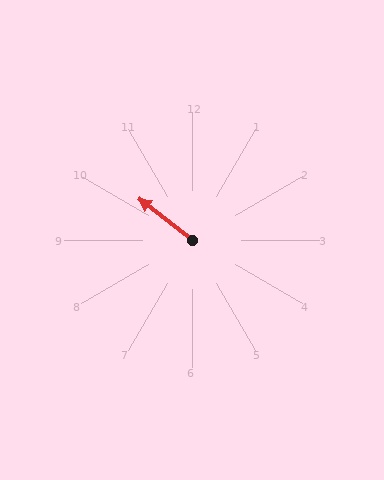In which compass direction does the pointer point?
Northwest.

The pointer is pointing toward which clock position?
Roughly 10 o'clock.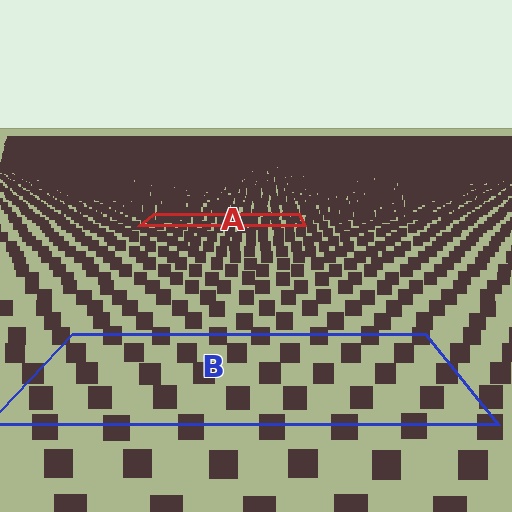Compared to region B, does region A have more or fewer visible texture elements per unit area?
Region A has more texture elements per unit area — they are packed more densely because it is farther away.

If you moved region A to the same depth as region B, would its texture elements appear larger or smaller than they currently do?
They would appear larger. At a closer depth, the same texture elements are projected at a bigger on-screen size.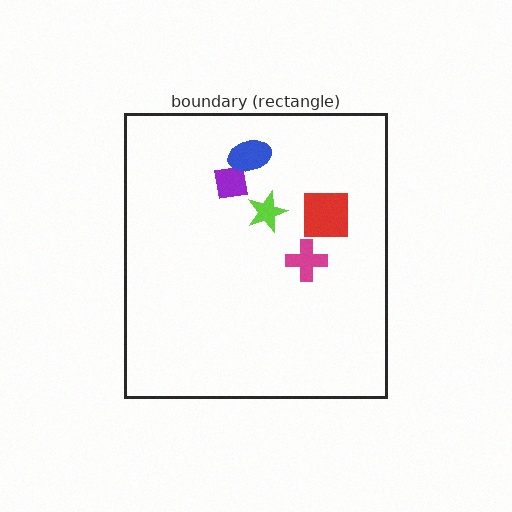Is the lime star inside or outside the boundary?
Inside.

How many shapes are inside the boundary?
5 inside, 0 outside.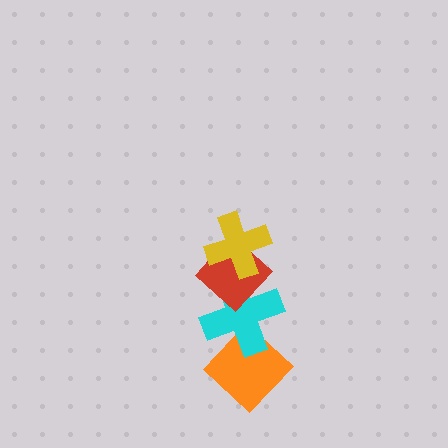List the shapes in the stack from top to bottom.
From top to bottom: the yellow cross, the red diamond, the cyan cross, the orange diamond.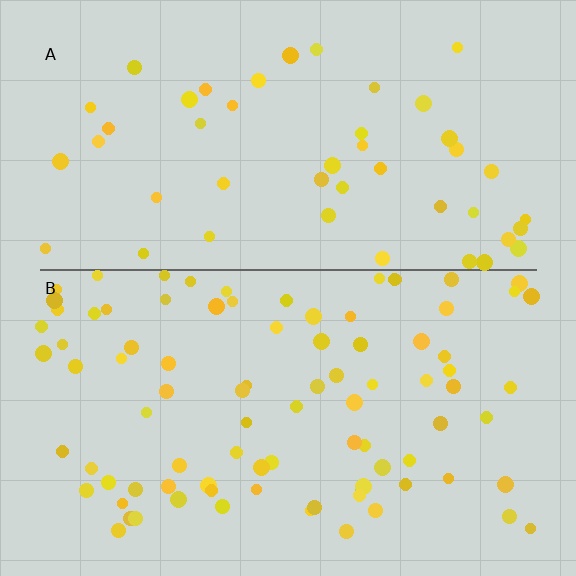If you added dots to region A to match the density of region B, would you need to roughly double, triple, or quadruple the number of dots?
Approximately double.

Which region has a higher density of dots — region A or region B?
B (the bottom).